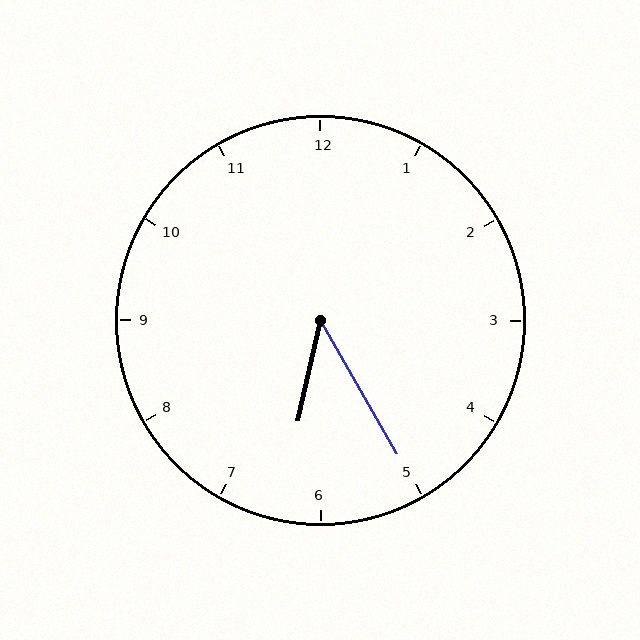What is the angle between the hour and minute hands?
Approximately 42 degrees.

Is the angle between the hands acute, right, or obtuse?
It is acute.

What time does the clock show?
6:25.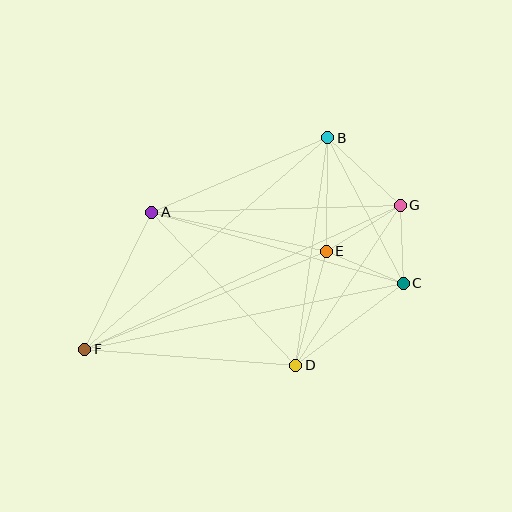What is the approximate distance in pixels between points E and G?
The distance between E and G is approximately 87 pixels.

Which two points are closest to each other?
Points C and G are closest to each other.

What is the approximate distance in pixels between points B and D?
The distance between B and D is approximately 230 pixels.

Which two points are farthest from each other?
Points F and G are farthest from each other.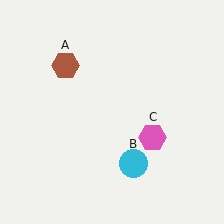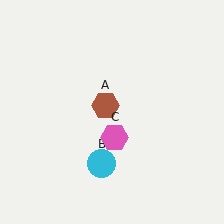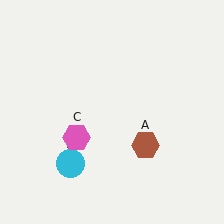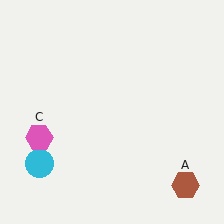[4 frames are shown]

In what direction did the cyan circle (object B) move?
The cyan circle (object B) moved left.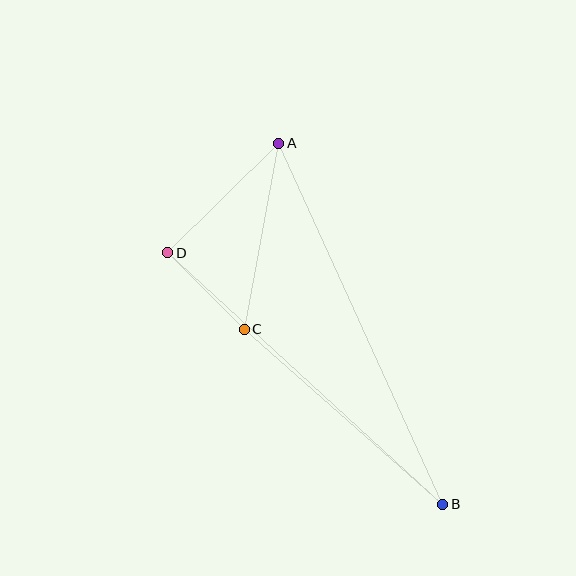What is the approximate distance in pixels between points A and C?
The distance between A and C is approximately 189 pixels.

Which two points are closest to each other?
Points C and D are closest to each other.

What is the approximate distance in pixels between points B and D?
The distance between B and D is approximately 373 pixels.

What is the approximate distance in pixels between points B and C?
The distance between B and C is approximately 265 pixels.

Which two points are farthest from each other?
Points A and B are farthest from each other.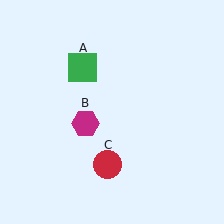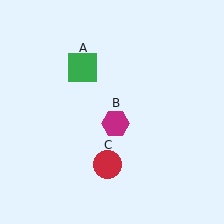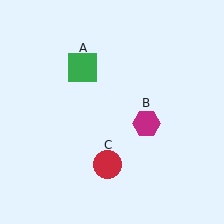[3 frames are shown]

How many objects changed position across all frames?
1 object changed position: magenta hexagon (object B).